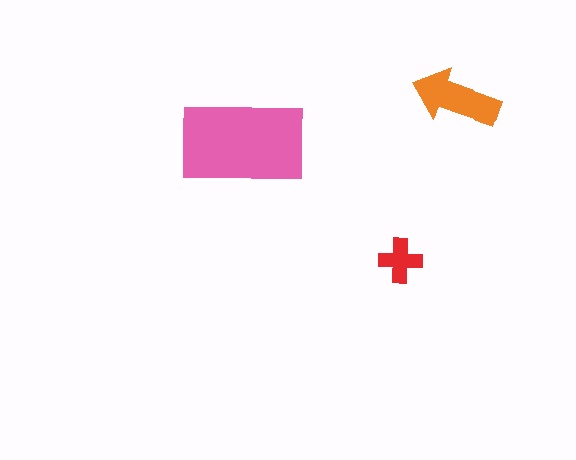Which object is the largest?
The pink rectangle.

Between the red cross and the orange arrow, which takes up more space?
The orange arrow.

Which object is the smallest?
The red cross.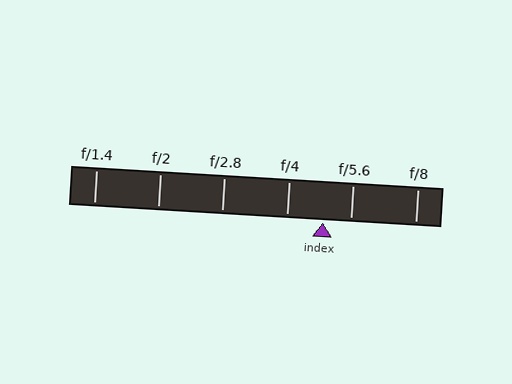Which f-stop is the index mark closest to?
The index mark is closest to f/5.6.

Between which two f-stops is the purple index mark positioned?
The index mark is between f/4 and f/5.6.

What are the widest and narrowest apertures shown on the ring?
The widest aperture shown is f/1.4 and the narrowest is f/8.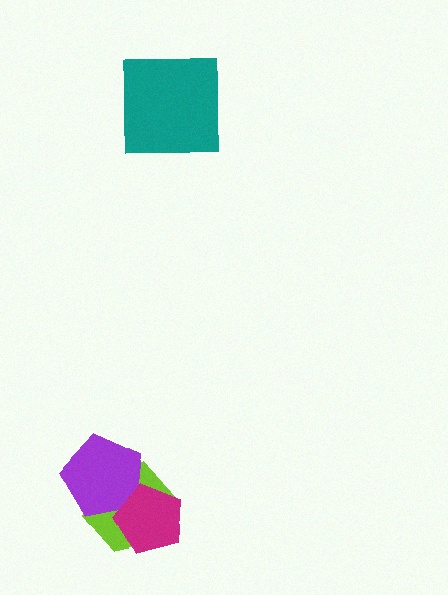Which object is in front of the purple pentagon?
The magenta pentagon is in front of the purple pentagon.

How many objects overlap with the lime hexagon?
2 objects overlap with the lime hexagon.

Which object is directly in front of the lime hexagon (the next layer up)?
The purple pentagon is directly in front of the lime hexagon.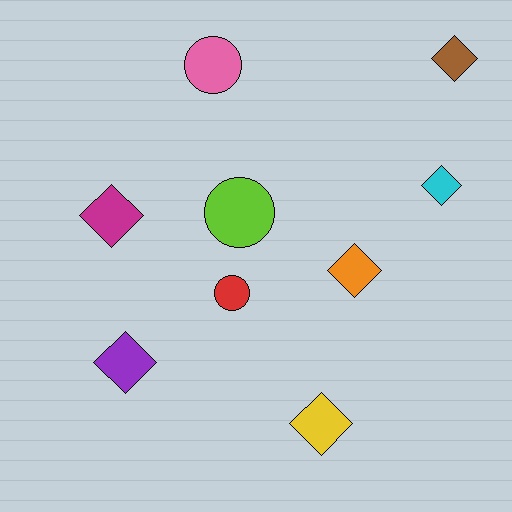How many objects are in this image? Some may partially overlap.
There are 9 objects.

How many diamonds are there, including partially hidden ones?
There are 6 diamonds.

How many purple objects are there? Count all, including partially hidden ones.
There is 1 purple object.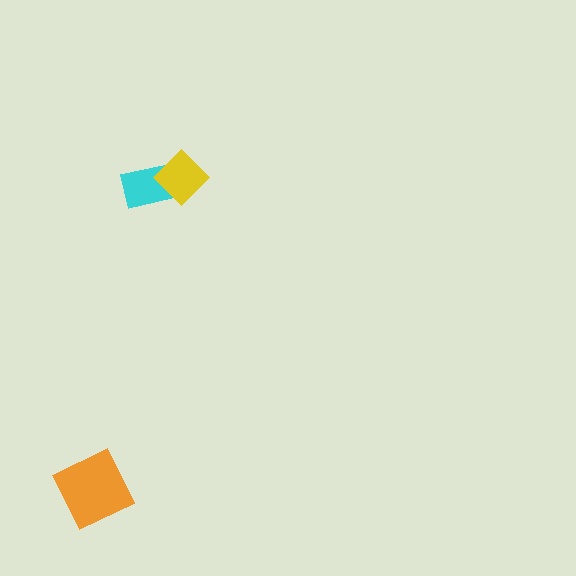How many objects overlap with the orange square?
0 objects overlap with the orange square.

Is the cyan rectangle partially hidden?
Yes, it is partially covered by another shape.